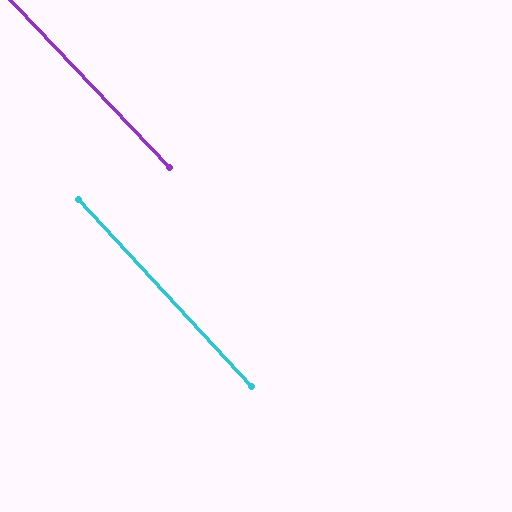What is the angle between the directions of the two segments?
Approximately 1 degree.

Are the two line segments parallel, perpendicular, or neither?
Parallel — their directions differ by only 0.8°.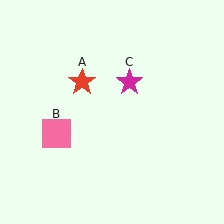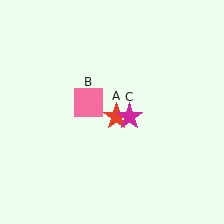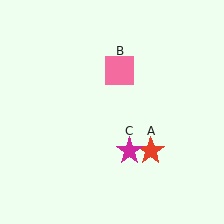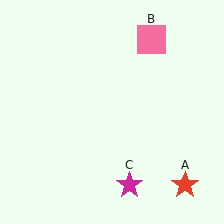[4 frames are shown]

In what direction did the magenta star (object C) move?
The magenta star (object C) moved down.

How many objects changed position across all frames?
3 objects changed position: red star (object A), pink square (object B), magenta star (object C).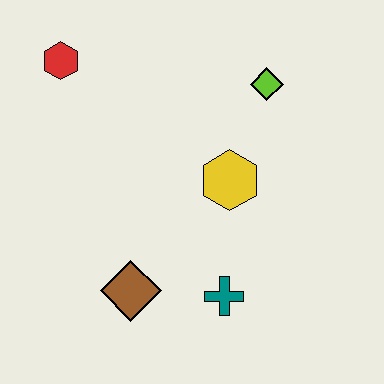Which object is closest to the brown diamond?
The teal cross is closest to the brown diamond.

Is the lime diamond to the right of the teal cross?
Yes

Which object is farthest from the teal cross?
The red hexagon is farthest from the teal cross.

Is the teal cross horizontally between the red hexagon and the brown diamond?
No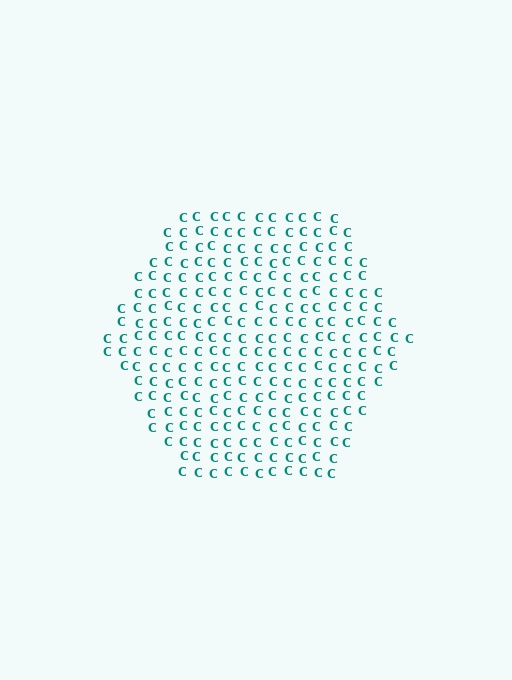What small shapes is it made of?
It is made of small letter C's.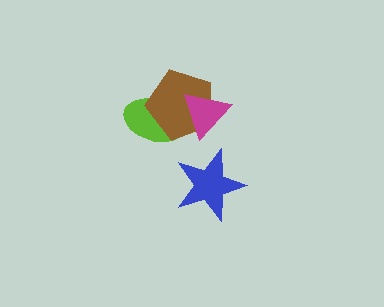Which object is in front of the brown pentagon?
The magenta triangle is in front of the brown pentagon.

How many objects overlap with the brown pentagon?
2 objects overlap with the brown pentagon.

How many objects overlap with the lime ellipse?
2 objects overlap with the lime ellipse.